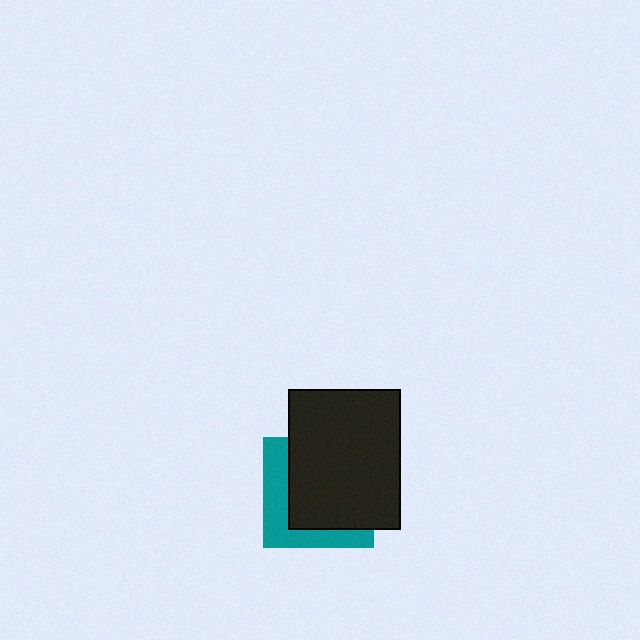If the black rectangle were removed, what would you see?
You would see the complete teal square.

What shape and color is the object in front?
The object in front is a black rectangle.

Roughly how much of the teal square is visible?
A small part of it is visible (roughly 35%).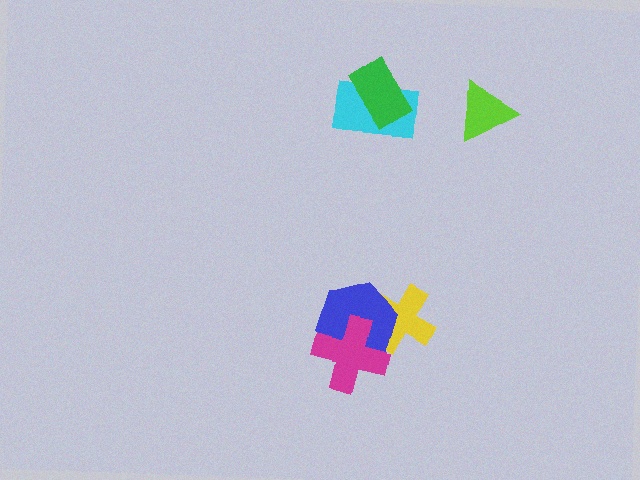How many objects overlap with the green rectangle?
1 object overlaps with the green rectangle.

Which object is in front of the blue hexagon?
The magenta cross is in front of the blue hexagon.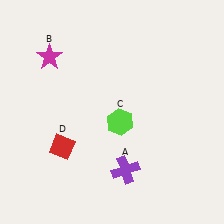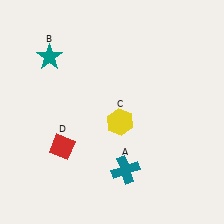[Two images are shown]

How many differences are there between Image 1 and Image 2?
There are 3 differences between the two images.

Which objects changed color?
A changed from purple to teal. B changed from magenta to teal. C changed from lime to yellow.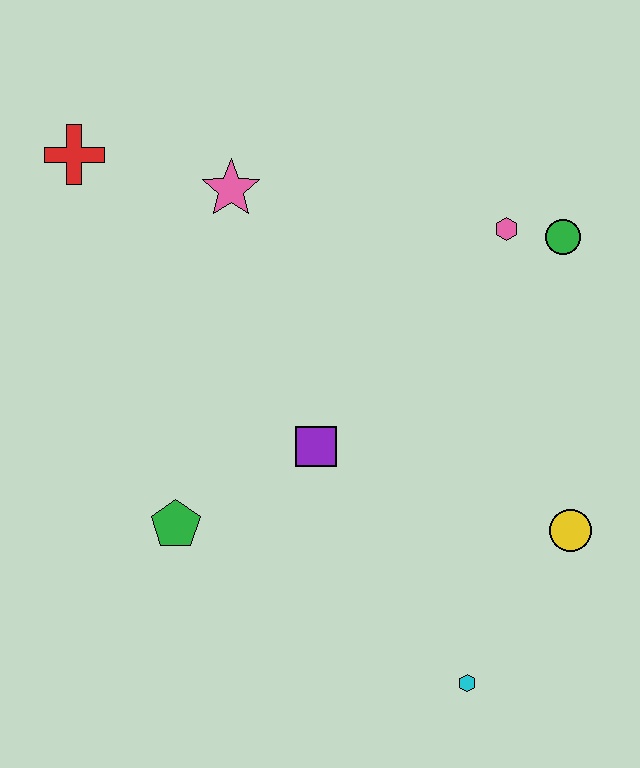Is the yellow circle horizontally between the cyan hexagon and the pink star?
No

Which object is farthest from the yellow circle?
The red cross is farthest from the yellow circle.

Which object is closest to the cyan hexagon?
The yellow circle is closest to the cyan hexagon.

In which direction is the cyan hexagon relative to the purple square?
The cyan hexagon is below the purple square.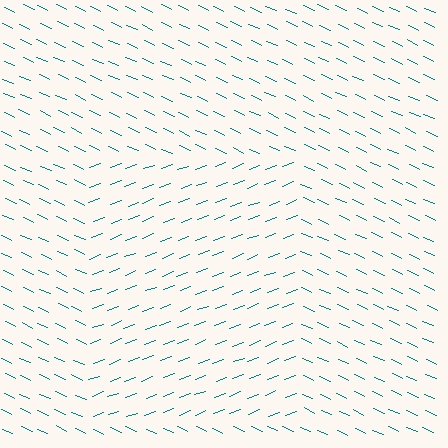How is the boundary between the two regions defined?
The boundary is defined purely by a change in line orientation (approximately 45 degrees difference). All lines are the same color and thickness.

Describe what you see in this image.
The image is filled with small teal line segments. A rectangle region in the image has lines oriented differently from the surrounding lines, creating a visible texture boundary.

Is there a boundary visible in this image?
Yes, there is a texture boundary formed by a change in line orientation.